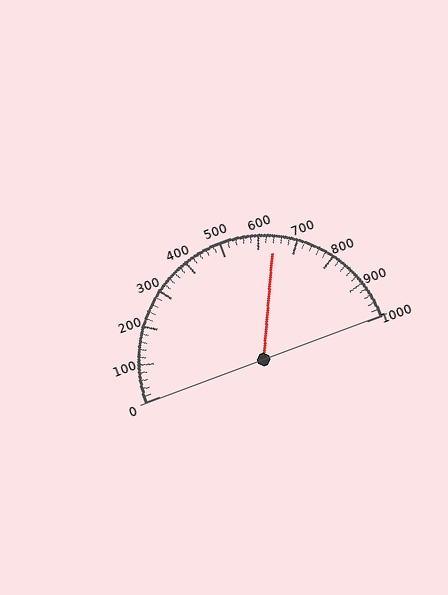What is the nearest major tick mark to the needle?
The nearest major tick mark is 600.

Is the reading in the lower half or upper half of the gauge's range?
The reading is in the upper half of the range (0 to 1000).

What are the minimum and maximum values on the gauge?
The gauge ranges from 0 to 1000.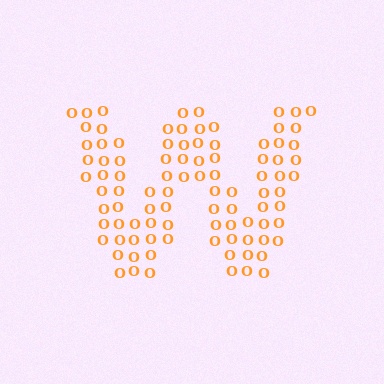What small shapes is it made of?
It is made of small letter O's.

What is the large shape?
The large shape is the letter W.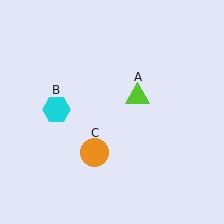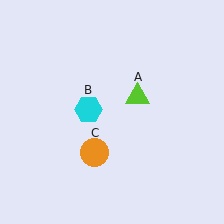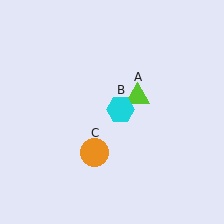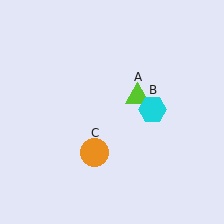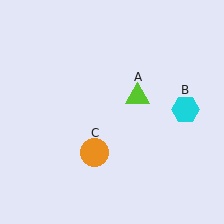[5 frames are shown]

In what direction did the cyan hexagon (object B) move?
The cyan hexagon (object B) moved right.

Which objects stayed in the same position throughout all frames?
Lime triangle (object A) and orange circle (object C) remained stationary.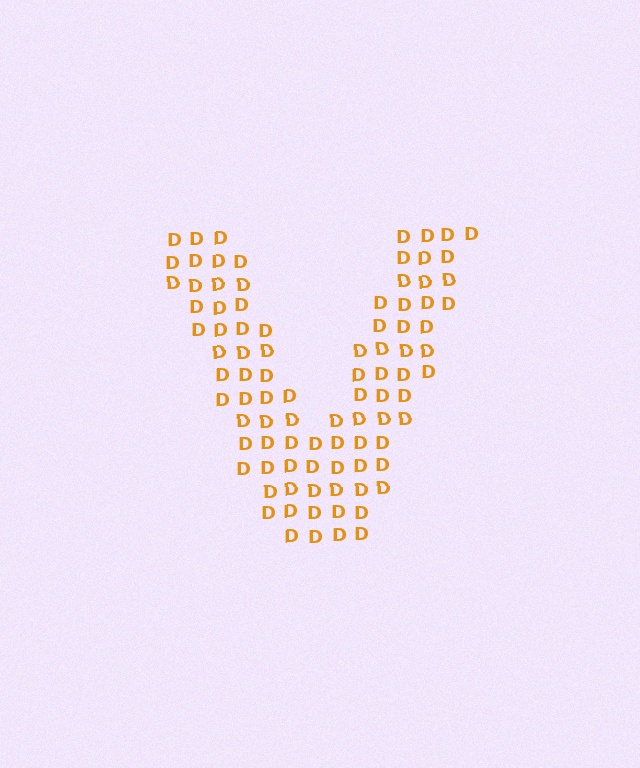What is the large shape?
The large shape is the letter V.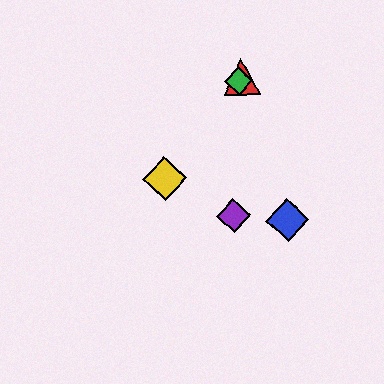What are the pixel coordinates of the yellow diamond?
The yellow diamond is at (165, 179).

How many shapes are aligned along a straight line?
3 shapes (the red triangle, the green diamond, the yellow diamond) are aligned along a straight line.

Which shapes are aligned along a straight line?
The red triangle, the green diamond, the yellow diamond are aligned along a straight line.